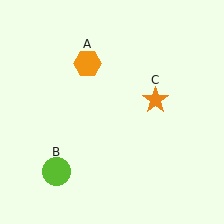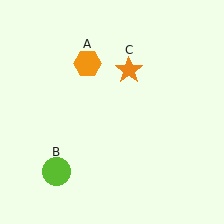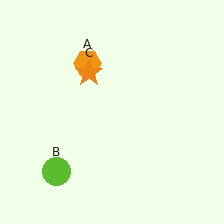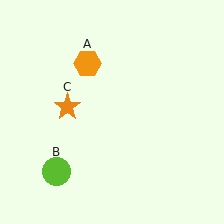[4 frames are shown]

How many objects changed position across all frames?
1 object changed position: orange star (object C).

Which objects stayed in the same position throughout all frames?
Orange hexagon (object A) and lime circle (object B) remained stationary.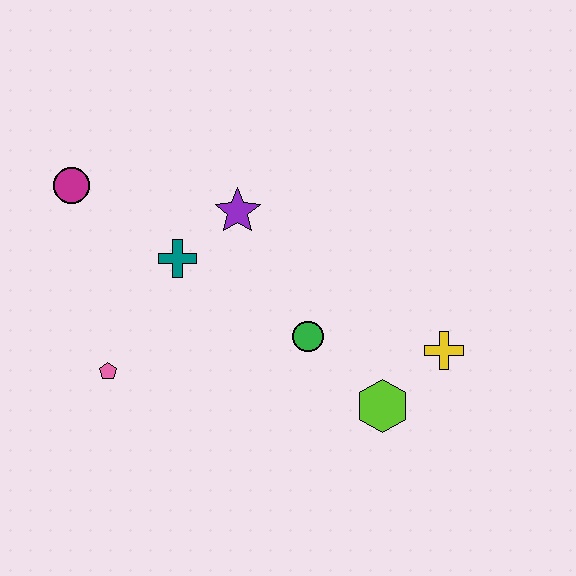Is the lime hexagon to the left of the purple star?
No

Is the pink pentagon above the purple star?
No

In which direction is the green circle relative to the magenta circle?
The green circle is to the right of the magenta circle.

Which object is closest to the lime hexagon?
The yellow cross is closest to the lime hexagon.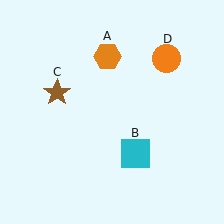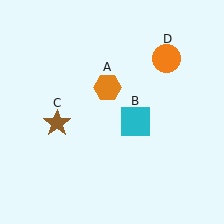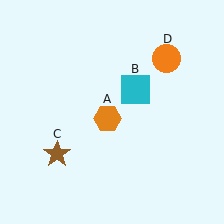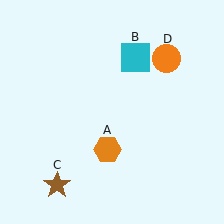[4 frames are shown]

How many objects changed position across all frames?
3 objects changed position: orange hexagon (object A), cyan square (object B), brown star (object C).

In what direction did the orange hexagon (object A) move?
The orange hexagon (object A) moved down.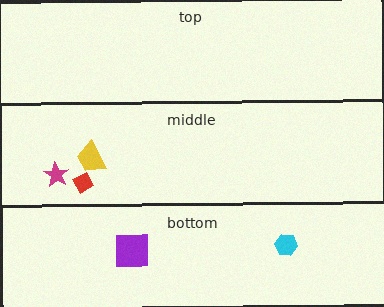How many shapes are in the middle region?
3.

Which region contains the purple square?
The bottom region.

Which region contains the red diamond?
The middle region.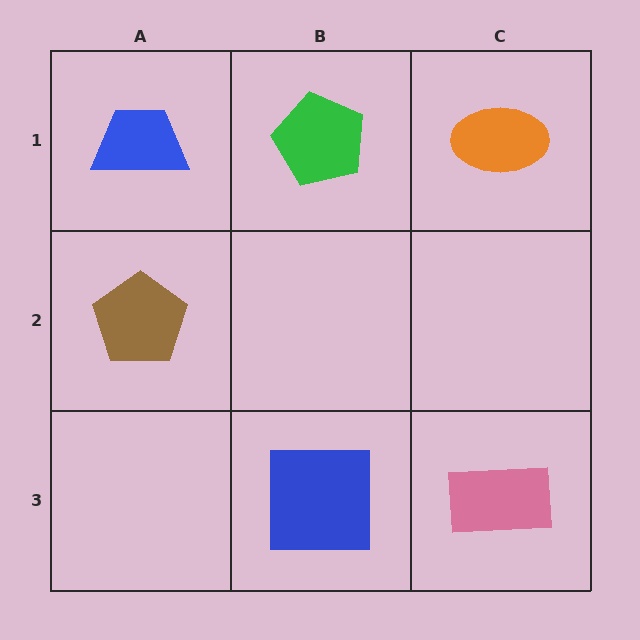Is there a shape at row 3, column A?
No, that cell is empty.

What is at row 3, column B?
A blue square.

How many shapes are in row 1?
3 shapes.